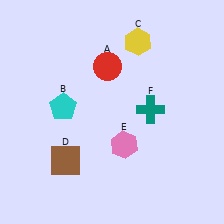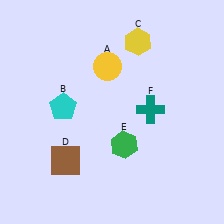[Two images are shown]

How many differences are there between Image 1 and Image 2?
There are 2 differences between the two images.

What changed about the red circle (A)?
In Image 1, A is red. In Image 2, it changed to yellow.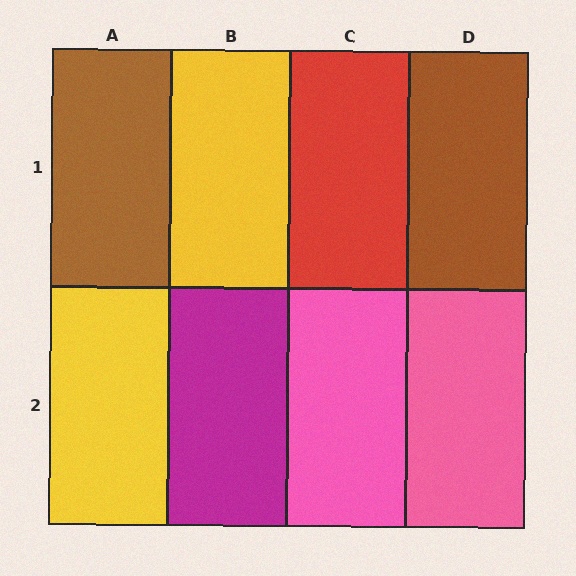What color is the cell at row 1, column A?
Brown.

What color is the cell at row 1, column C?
Red.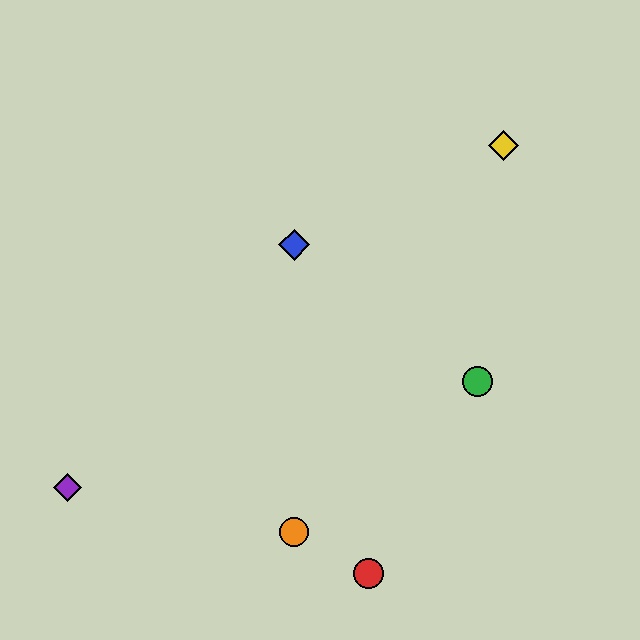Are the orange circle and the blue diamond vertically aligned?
Yes, both are at x≈294.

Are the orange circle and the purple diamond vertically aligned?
No, the orange circle is at x≈294 and the purple diamond is at x≈68.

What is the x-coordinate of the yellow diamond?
The yellow diamond is at x≈504.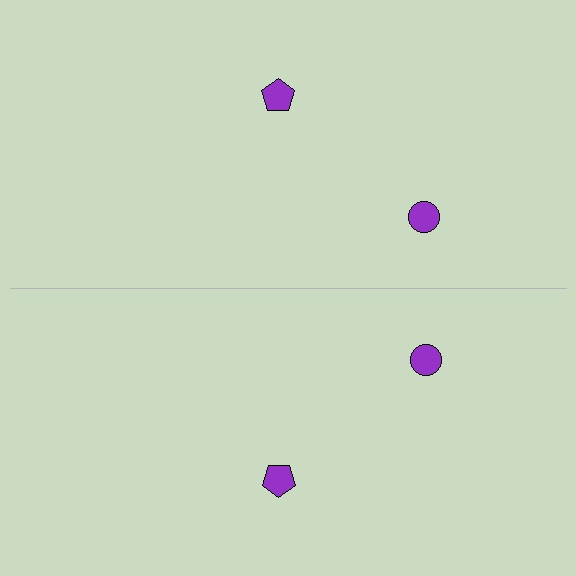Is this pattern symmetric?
Yes, this pattern has bilateral (reflection) symmetry.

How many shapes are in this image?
There are 4 shapes in this image.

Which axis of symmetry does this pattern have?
The pattern has a horizontal axis of symmetry running through the center of the image.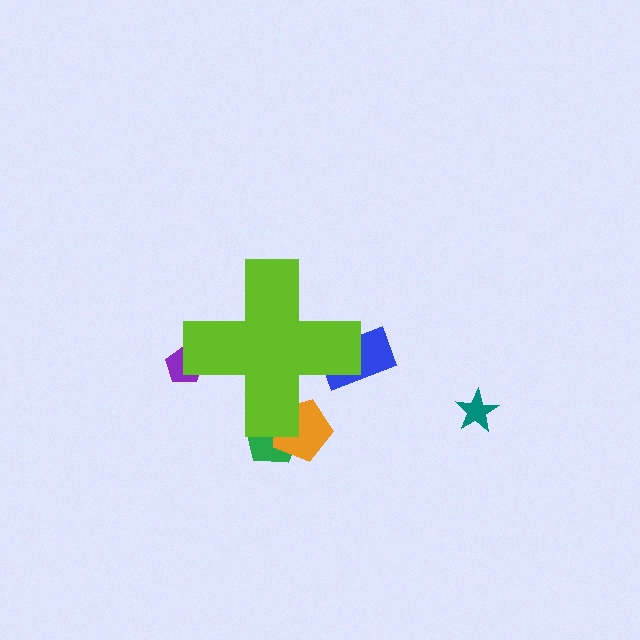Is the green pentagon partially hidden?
Yes, the green pentagon is partially hidden behind the lime cross.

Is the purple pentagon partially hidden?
Yes, the purple pentagon is partially hidden behind the lime cross.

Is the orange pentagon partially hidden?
Yes, the orange pentagon is partially hidden behind the lime cross.